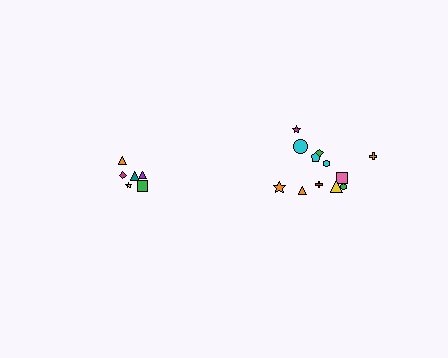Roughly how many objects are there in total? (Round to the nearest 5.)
Roughly 20 objects in total.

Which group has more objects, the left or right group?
The right group.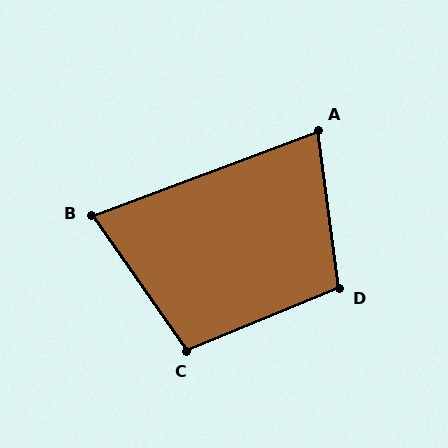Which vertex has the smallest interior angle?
B, at approximately 76 degrees.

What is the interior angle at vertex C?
Approximately 103 degrees (obtuse).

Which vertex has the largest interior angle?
D, at approximately 104 degrees.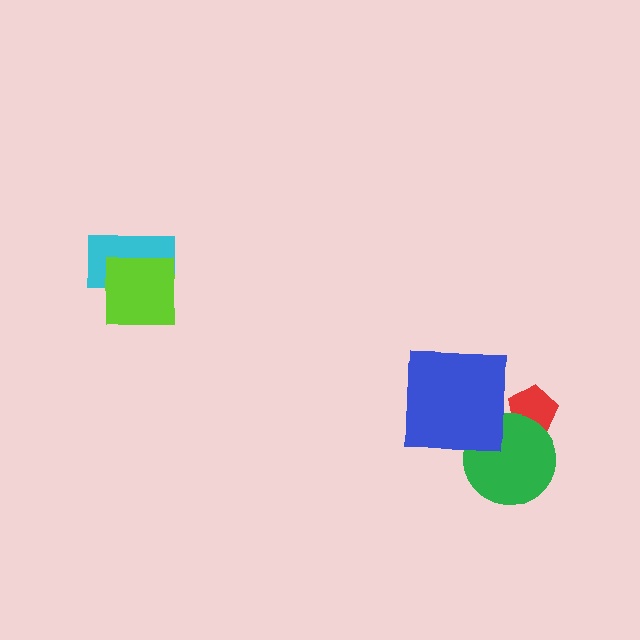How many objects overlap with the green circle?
2 objects overlap with the green circle.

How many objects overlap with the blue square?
1 object overlaps with the blue square.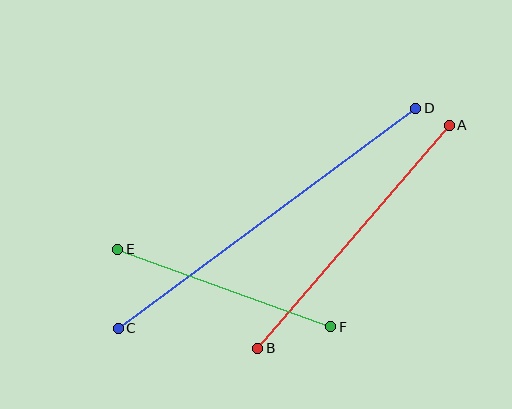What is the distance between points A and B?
The distance is approximately 294 pixels.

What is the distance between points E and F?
The distance is approximately 227 pixels.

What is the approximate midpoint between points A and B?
The midpoint is at approximately (354, 237) pixels.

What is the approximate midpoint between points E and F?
The midpoint is at approximately (224, 288) pixels.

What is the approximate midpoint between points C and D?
The midpoint is at approximately (267, 218) pixels.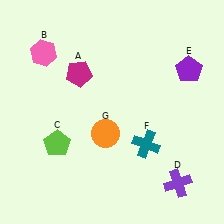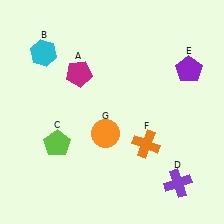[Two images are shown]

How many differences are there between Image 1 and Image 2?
There are 2 differences between the two images.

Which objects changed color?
B changed from pink to cyan. F changed from teal to orange.